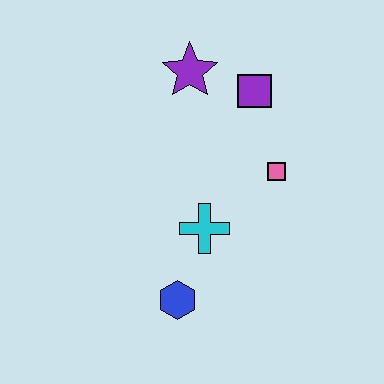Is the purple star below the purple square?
No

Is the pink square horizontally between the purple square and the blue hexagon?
No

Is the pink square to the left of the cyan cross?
No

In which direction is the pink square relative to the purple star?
The pink square is below the purple star.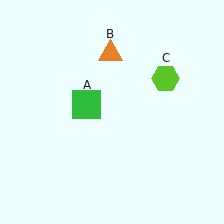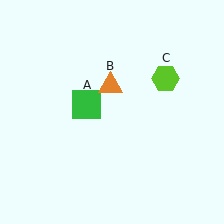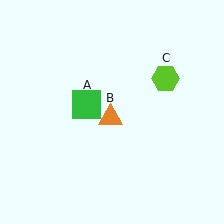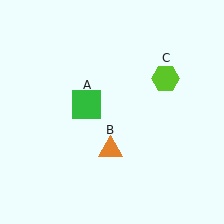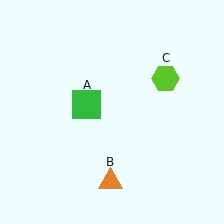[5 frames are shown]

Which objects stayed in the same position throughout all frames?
Green square (object A) and lime hexagon (object C) remained stationary.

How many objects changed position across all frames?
1 object changed position: orange triangle (object B).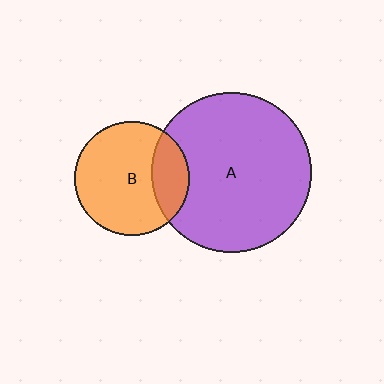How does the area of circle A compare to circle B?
Approximately 2.0 times.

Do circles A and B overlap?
Yes.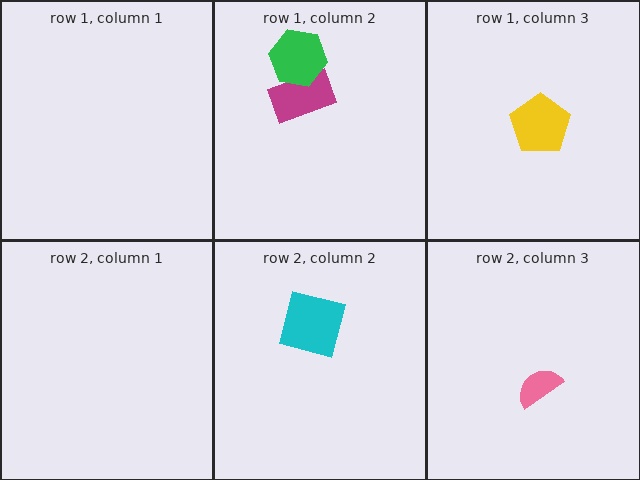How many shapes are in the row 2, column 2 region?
1.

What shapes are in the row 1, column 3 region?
The yellow pentagon.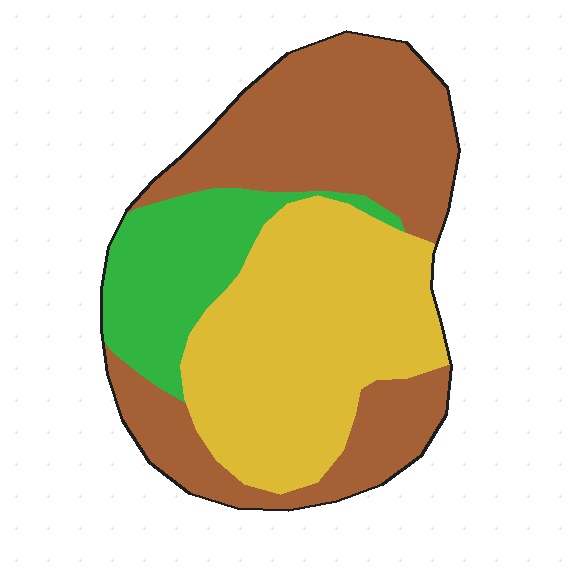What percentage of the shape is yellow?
Yellow takes up between a quarter and a half of the shape.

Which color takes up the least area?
Green, at roughly 15%.